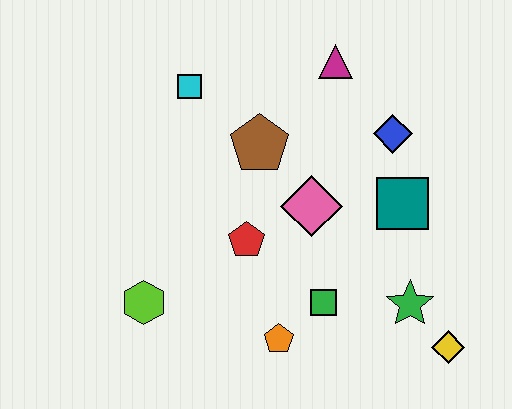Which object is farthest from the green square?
The cyan square is farthest from the green square.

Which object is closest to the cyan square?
The brown pentagon is closest to the cyan square.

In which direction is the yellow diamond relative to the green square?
The yellow diamond is to the right of the green square.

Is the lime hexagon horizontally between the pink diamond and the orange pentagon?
No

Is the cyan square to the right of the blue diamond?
No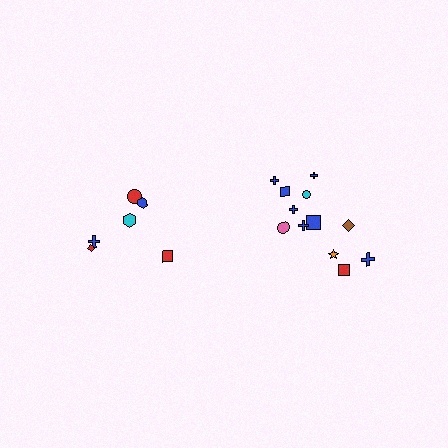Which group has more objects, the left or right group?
The right group.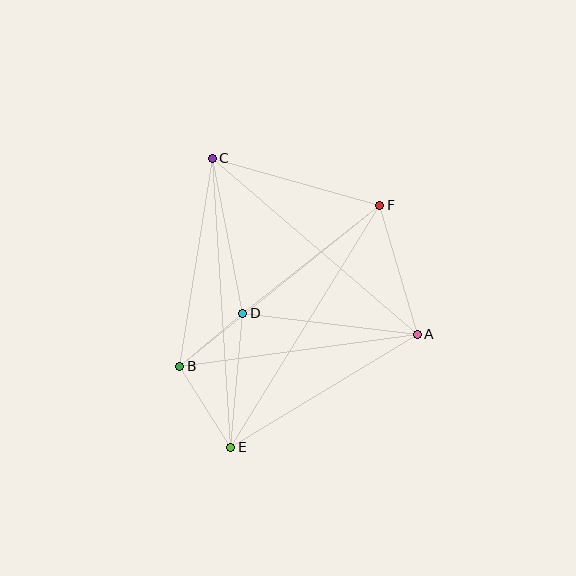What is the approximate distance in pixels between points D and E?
The distance between D and E is approximately 135 pixels.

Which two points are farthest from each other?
Points C and E are farthest from each other.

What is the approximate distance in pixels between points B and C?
The distance between B and C is approximately 210 pixels.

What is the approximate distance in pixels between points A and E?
The distance between A and E is approximately 218 pixels.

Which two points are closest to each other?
Points B and D are closest to each other.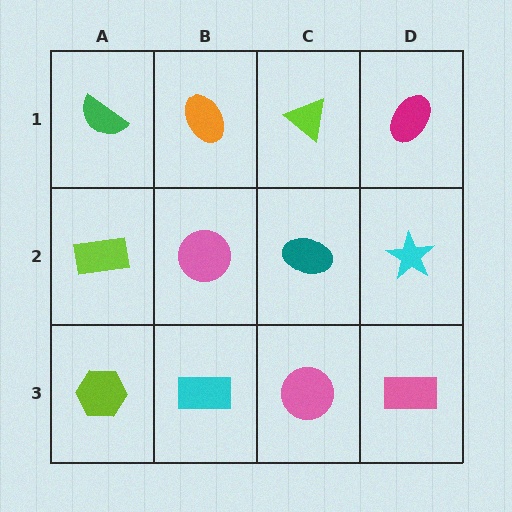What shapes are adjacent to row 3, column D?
A cyan star (row 2, column D), a pink circle (row 3, column C).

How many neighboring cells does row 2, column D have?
3.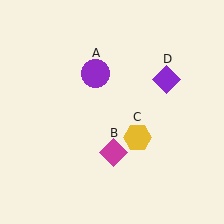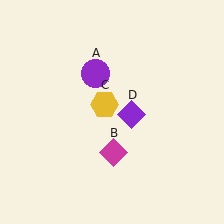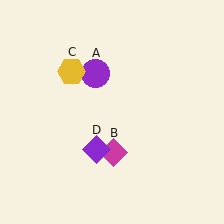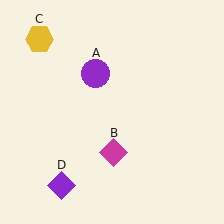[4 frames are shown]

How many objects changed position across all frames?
2 objects changed position: yellow hexagon (object C), purple diamond (object D).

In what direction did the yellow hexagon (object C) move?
The yellow hexagon (object C) moved up and to the left.